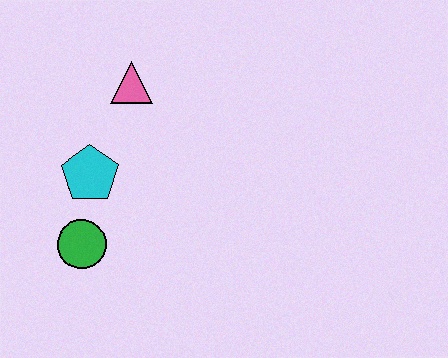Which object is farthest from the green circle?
The pink triangle is farthest from the green circle.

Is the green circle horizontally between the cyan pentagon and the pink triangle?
No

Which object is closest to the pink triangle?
The cyan pentagon is closest to the pink triangle.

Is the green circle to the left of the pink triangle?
Yes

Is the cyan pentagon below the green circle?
No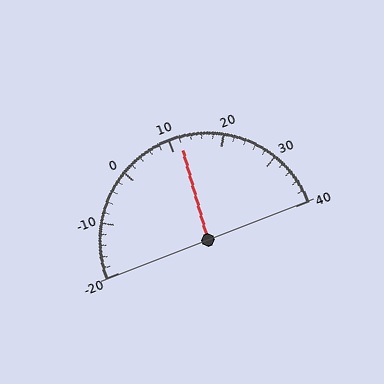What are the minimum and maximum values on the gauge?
The gauge ranges from -20 to 40.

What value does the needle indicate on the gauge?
The needle indicates approximately 12.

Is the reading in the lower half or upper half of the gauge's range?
The reading is in the upper half of the range (-20 to 40).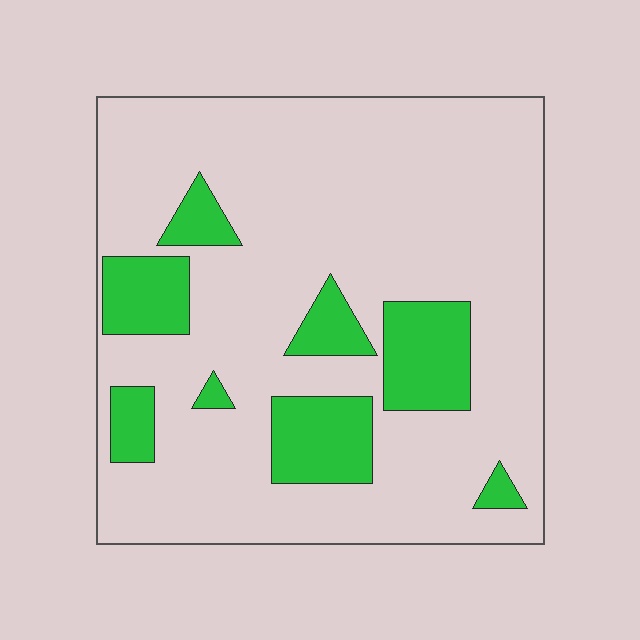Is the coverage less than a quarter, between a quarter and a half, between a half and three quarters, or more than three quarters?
Less than a quarter.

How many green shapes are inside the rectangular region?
8.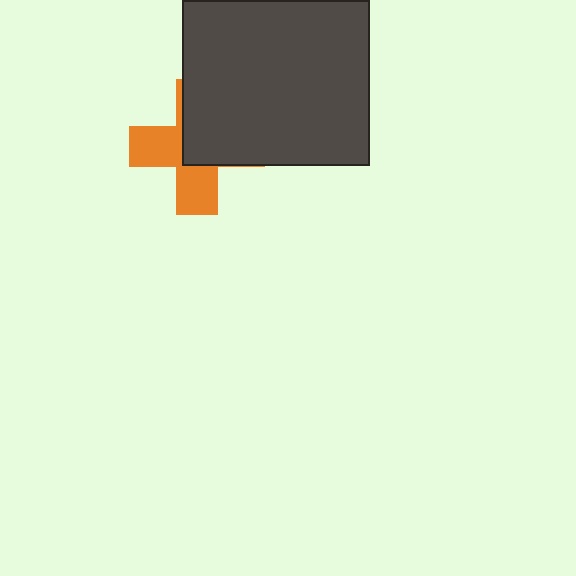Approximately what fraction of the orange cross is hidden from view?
Roughly 52% of the orange cross is hidden behind the dark gray rectangle.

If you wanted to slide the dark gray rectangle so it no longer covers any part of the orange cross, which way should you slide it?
Slide it toward the upper-right — that is the most direct way to separate the two shapes.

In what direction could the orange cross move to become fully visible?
The orange cross could move toward the lower-left. That would shift it out from behind the dark gray rectangle entirely.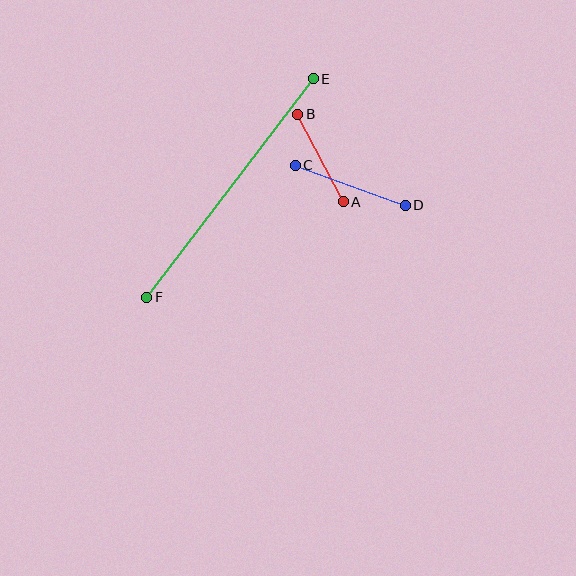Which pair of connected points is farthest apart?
Points E and F are farthest apart.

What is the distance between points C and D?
The distance is approximately 117 pixels.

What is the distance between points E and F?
The distance is approximately 275 pixels.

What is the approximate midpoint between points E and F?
The midpoint is at approximately (230, 188) pixels.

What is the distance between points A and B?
The distance is approximately 98 pixels.